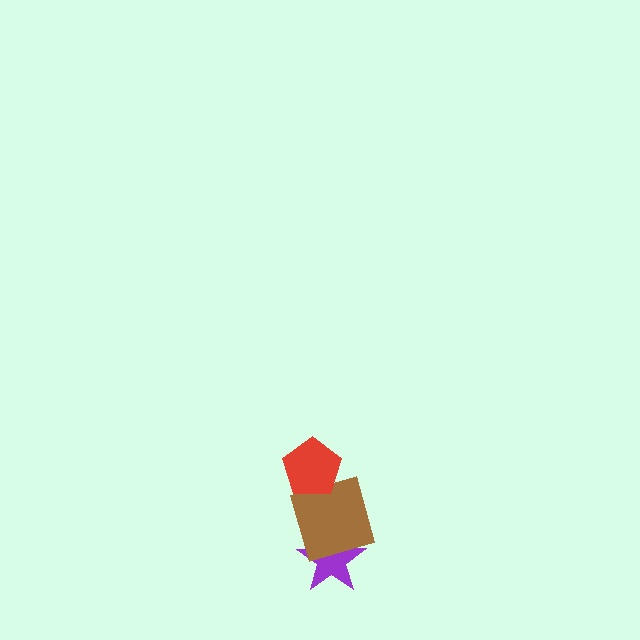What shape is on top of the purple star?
The brown square is on top of the purple star.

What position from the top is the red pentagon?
The red pentagon is 1st from the top.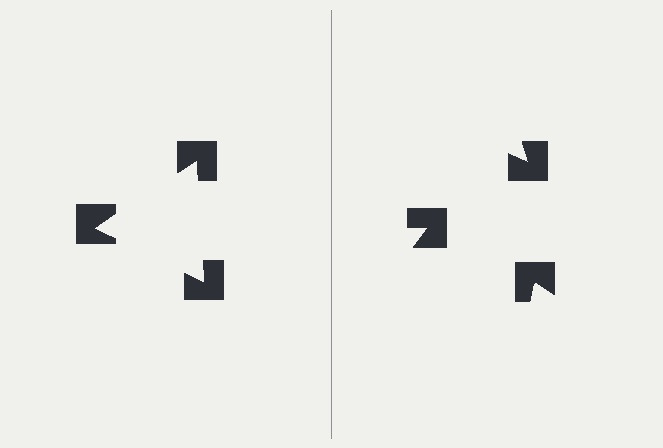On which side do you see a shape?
An illusory triangle appears on the left side. On the right side the wedge cuts are rotated, so no coherent shape forms.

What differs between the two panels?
The notched squares are positioned identically on both sides; only the wedge orientations differ. On the left they align to a triangle; on the right they are misaligned.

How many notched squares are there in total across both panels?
6 — 3 on each side.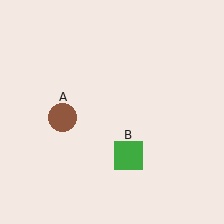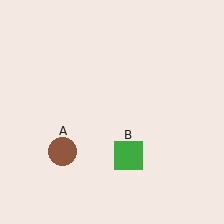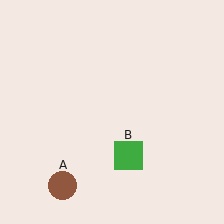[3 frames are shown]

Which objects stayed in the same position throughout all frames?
Green square (object B) remained stationary.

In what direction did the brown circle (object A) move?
The brown circle (object A) moved down.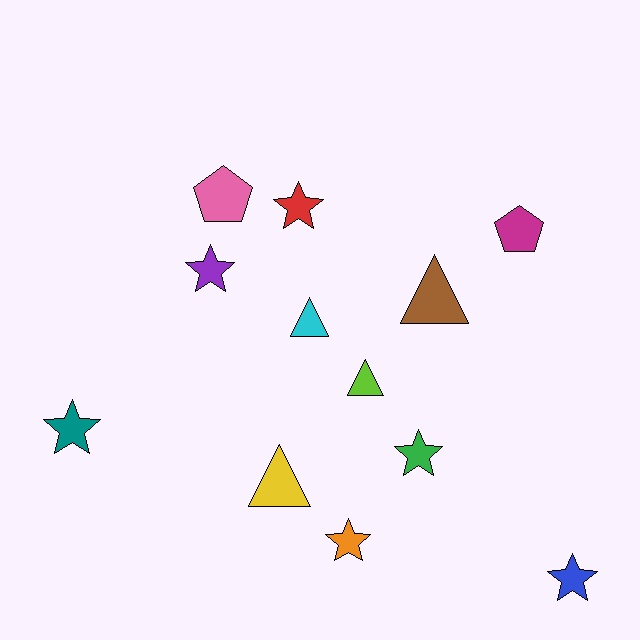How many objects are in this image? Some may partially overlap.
There are 12 objects.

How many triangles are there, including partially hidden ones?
There are 4 triangles.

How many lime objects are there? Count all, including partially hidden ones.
There is 1 lime object.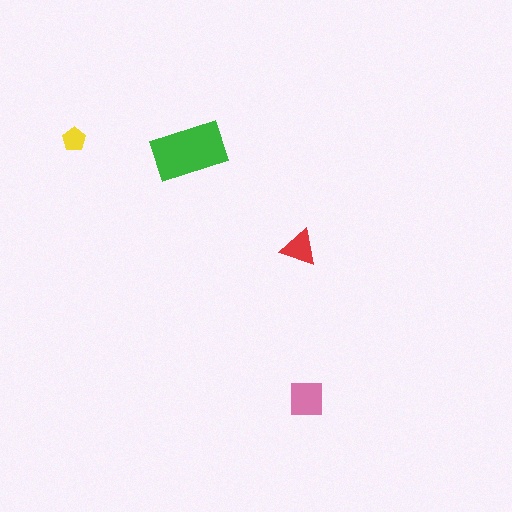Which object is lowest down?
The pink square is bottommost.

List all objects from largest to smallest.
The green rectangle, the pink square, the red triangle, the yellow pentagon.